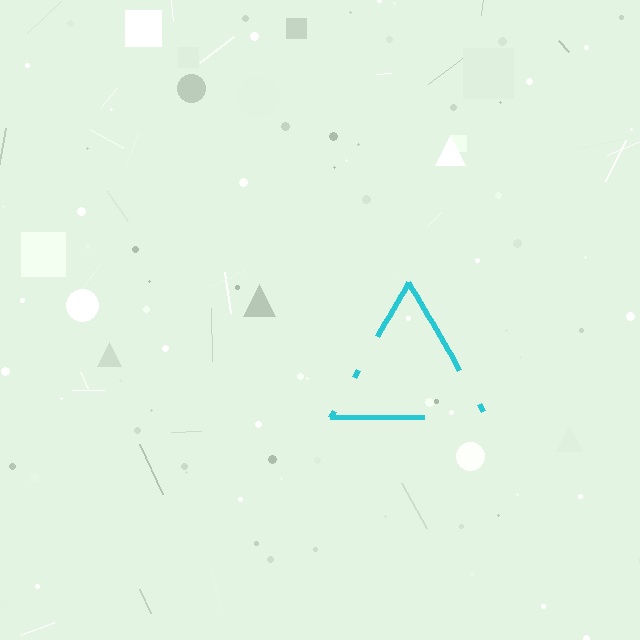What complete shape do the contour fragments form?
The contour fragments form a triangle.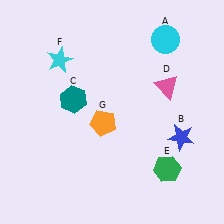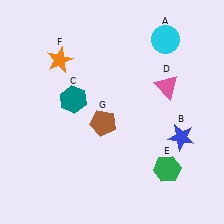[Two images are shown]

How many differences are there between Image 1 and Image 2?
There are 2 differences between the two images.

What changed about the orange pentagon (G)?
In Image 1, G is orange. In Image 2, it changed to brown.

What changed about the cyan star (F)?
In Image 1, F is cyan. In Image 2, it changed to orange.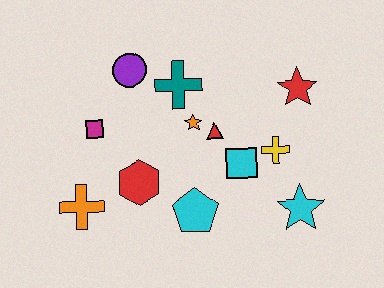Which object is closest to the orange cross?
The red hexagon is closest to the orange cross.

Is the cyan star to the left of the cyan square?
No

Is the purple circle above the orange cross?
Yes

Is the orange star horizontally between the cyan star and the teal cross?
Yes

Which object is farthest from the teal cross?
The cyan star is farthest from the teal cross.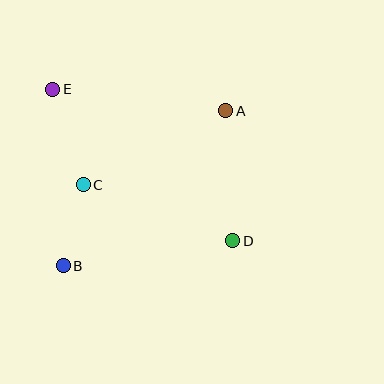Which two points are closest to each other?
Points B and C are closest to each other.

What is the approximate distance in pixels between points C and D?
The distance between C and D is approximately 159 pixels.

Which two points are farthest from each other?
Points D and E are farthest from each other.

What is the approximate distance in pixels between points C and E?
The distance between C and E is approximately 101 pixels.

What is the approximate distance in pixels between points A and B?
The distance between A and B is approximately 224 pixels.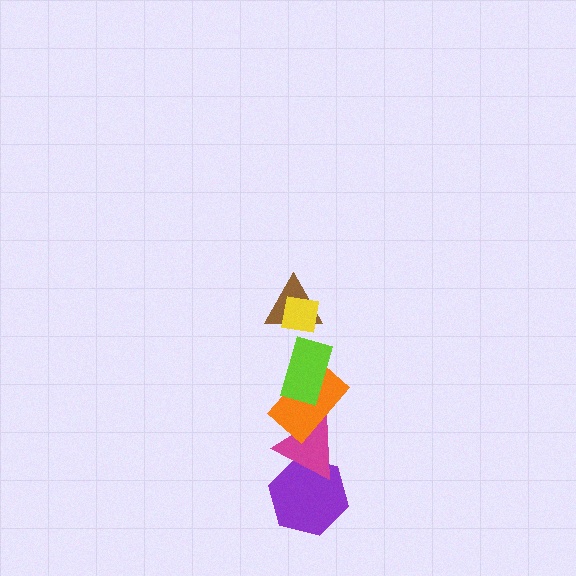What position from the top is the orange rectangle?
The orange rectangle is 4th from the top.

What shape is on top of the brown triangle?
The yellow square is on top of the brown triangle.